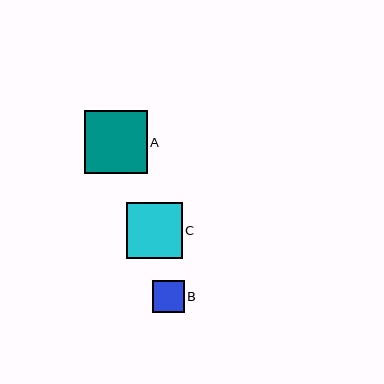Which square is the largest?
Square A is the largest with a size of approximately 63 pixels.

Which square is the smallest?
Square B is the smallest with a size of approximately 32 pixels.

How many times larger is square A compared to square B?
Square A is approximately 2.0 times the size of square B.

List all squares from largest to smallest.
From largest to smallest: A, C, B.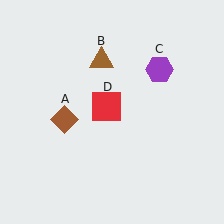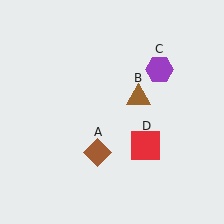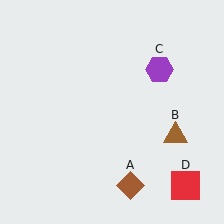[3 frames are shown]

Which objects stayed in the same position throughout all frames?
Purple hexagon (object C) remained stationary.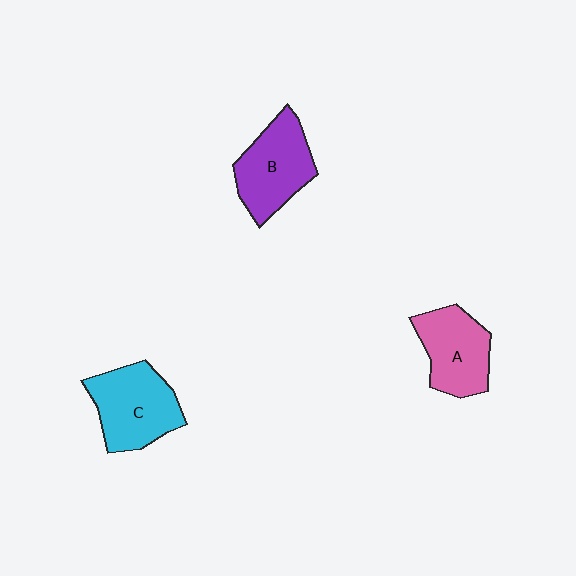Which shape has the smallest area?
Shape A (pink).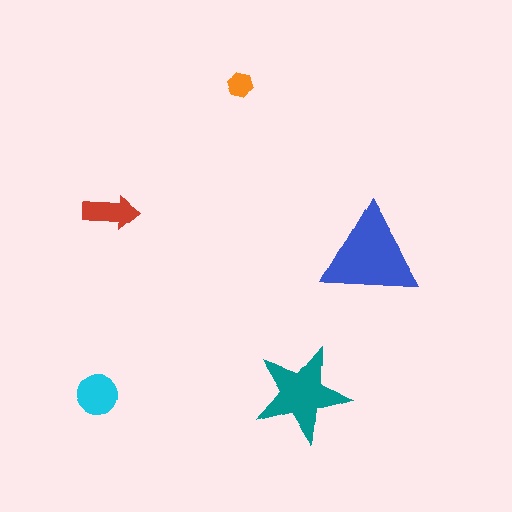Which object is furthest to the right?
The blue triangle is rightmost.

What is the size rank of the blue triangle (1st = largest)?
1st.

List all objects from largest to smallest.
The blue triangle, the teal star, the cyan circle, the red arrow, the orange hexagon.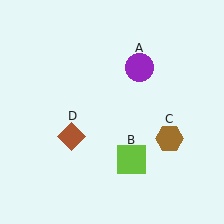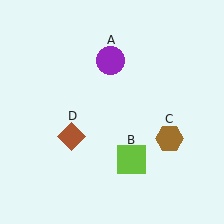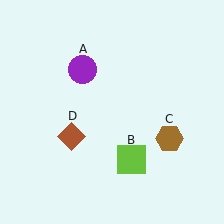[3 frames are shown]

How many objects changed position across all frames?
1 object changed position: purple circle (object A).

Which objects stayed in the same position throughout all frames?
Lime square (object B) and brown hexagon (object C) and brown diamond (object D) remained stationary.